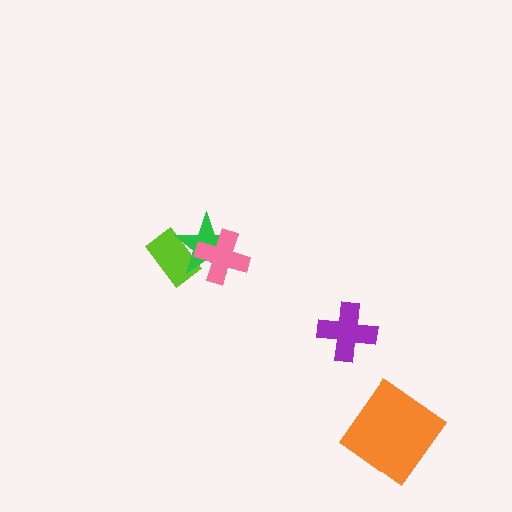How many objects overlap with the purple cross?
0 objects overlap with the purple cross.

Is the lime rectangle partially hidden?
Yes, it is partially covered by another shape.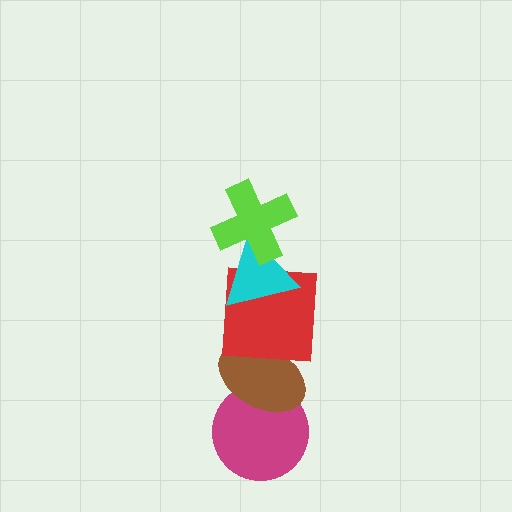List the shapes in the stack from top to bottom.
From top to bottom: the lime cross, the cyan triangle, the red square, the brown ellipse, the magenta circle.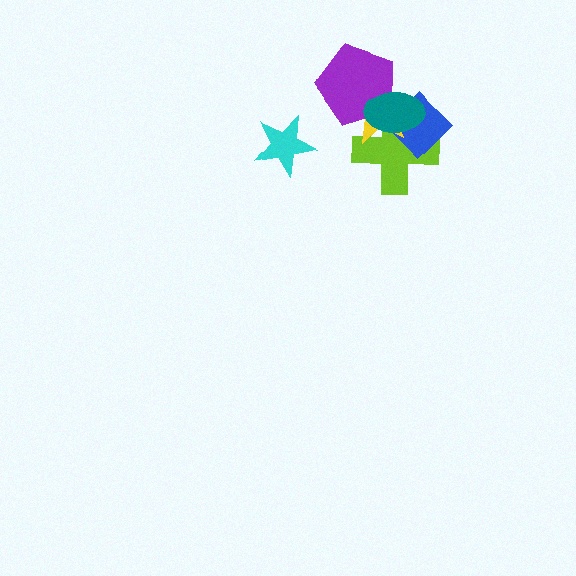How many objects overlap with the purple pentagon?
3 objects overlap with the purple pentagon.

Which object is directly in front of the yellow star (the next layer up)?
The purple pentagon is directly in front of the yellow star.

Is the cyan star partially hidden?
No, no other shape covers it.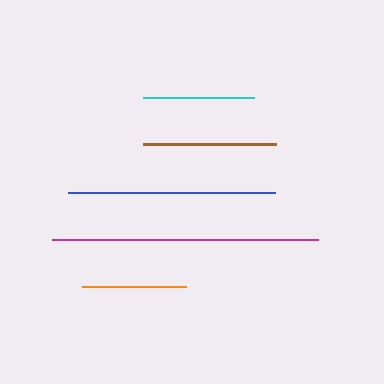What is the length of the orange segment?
The orange segment is approximately 104 pixels long.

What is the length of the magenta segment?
The magenta segment is approximately 266 pixels long.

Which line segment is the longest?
The magenta line is the longest at approximately 266 pixels.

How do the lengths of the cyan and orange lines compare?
The cyan and orange lines are approximately the same length.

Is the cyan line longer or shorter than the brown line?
The brown line is longer than the cyan line.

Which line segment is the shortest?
The orange line is the shortest at approximately 104 pixels.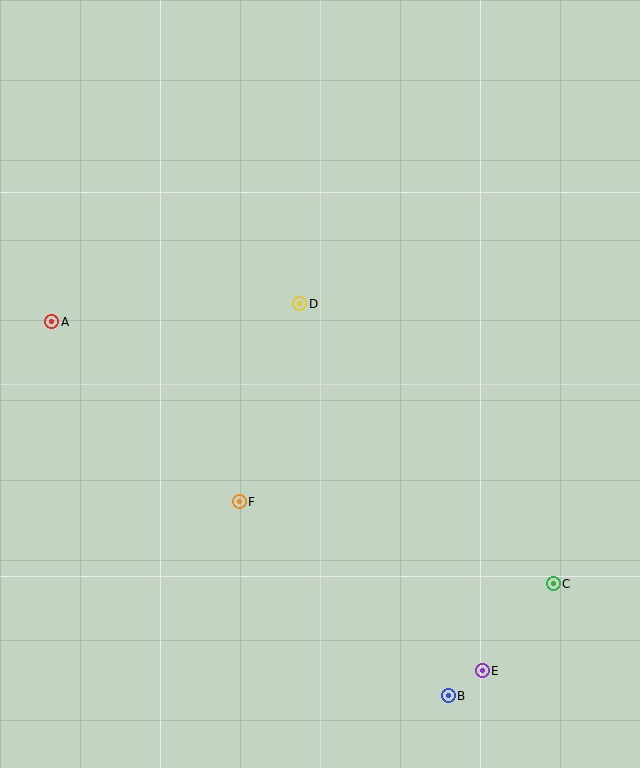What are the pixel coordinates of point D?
Point D is at (300, 304).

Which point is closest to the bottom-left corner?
Point F is closest to the bottom-left corner.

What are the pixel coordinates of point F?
Point F is at (239, 502).